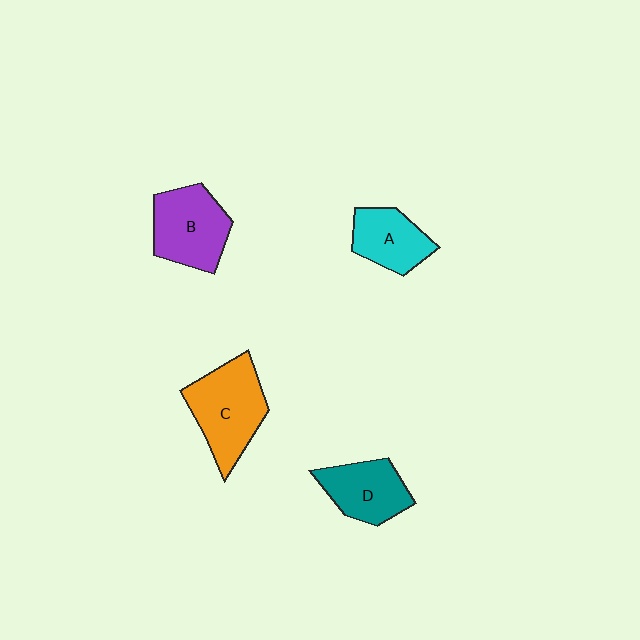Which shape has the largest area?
Shape C (orange).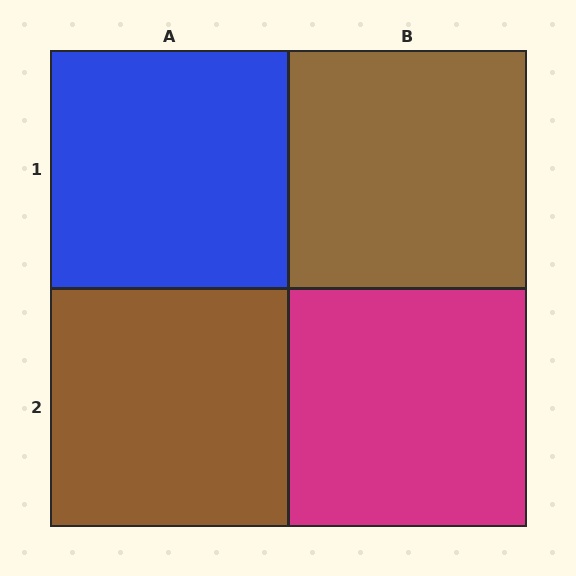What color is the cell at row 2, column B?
Magenta.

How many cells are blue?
1 cell is blue.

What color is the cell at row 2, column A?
Brown.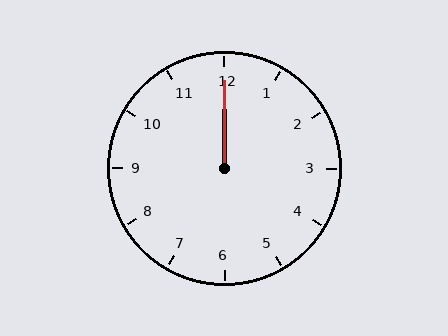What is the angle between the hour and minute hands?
Approximately 0 degrees.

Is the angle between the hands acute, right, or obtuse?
It is acute.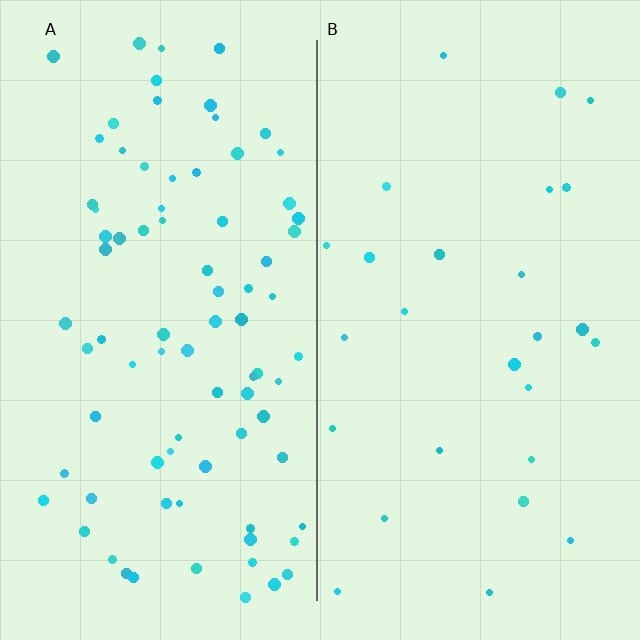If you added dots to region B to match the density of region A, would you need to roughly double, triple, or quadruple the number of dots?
Approximately triple.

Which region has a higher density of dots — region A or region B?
A (the left).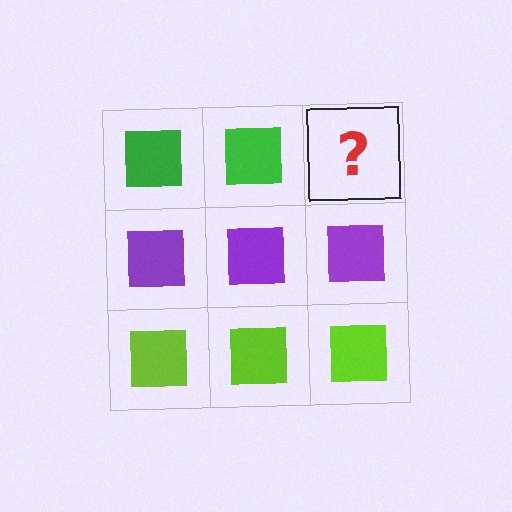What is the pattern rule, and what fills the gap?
The rule is that each row has a consistent color. The gap should be filled with a green square.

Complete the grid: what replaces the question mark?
The question mark should be replaced with a green square.